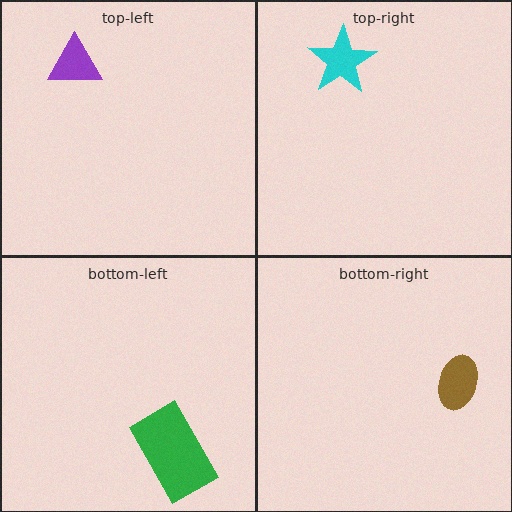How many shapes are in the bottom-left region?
1.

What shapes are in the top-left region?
The purple triangle.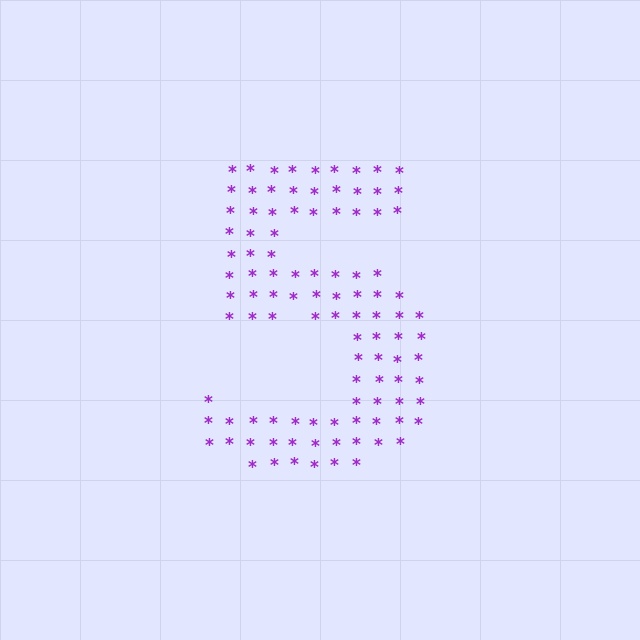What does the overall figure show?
The overall figure shows the digit 5.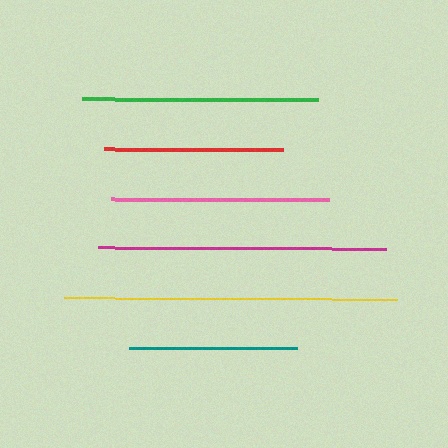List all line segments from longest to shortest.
From longest to shortest: yellow, magenta, green, pink, red, teal.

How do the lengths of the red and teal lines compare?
The red and teal lines are approximately the same length.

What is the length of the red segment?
The red segment is approximately 179 pixels long.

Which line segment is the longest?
The yellow line is the longest at approximately 333 pixels.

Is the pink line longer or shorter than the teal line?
The pink line is longer than the teal line.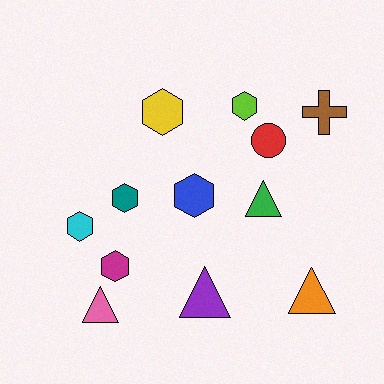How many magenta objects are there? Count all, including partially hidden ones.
There is 1 magenta object.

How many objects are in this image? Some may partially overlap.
There are 12 objects.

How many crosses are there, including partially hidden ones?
There is 1 cross.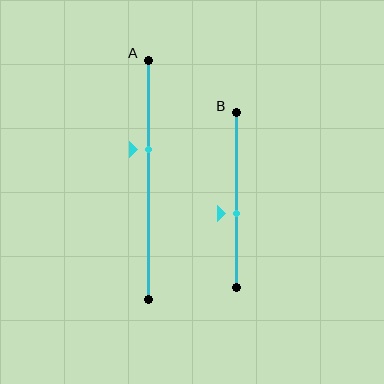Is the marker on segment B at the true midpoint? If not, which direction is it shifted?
No, the marker on segment B is shifted downward by about 8% of the segment length.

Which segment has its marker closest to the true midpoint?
Segment B has its marker closest to the true midpoint.